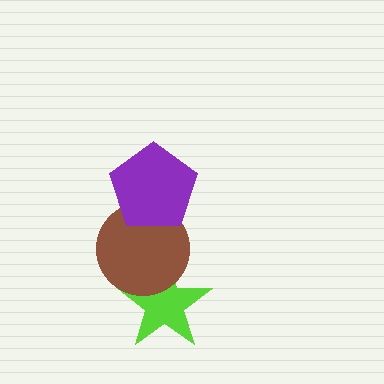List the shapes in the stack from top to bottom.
From top to bottom: the purple pentagon, the brown circle, the lime star.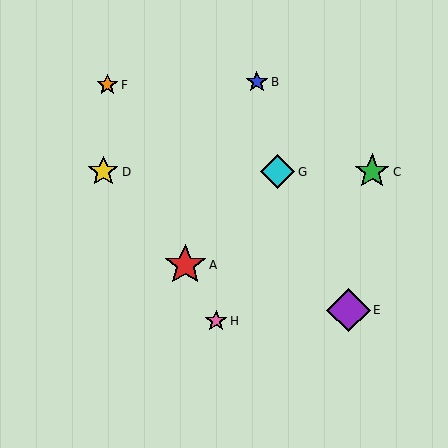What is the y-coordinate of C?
Object C is at y≈172.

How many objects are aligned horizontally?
3 objects (C, D, G) are aligned horizontally.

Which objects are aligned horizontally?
Objects C, D, G are aligned horizontally.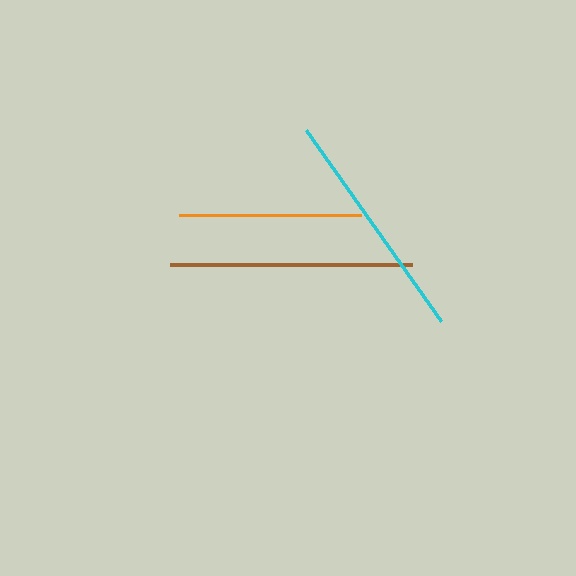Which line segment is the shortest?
The orange line is the shortest at approximately 182 pixels.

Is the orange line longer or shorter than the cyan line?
The cyan line is longer than the orange line.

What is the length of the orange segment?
The orange segment is approximately 182 pixels long.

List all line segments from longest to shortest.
From longest to shortest: brown, cyan, orange.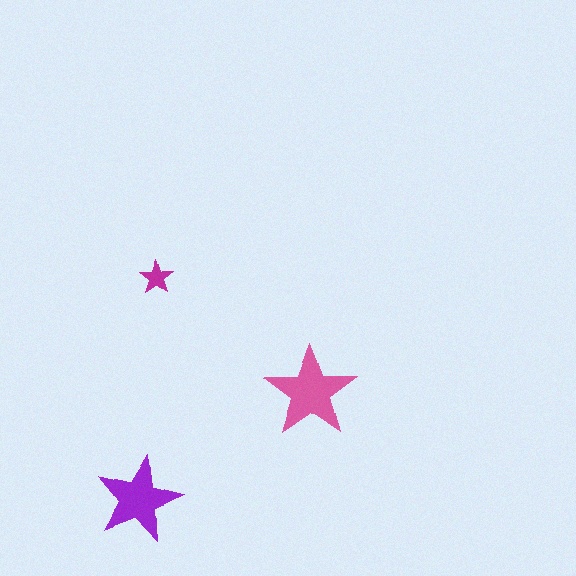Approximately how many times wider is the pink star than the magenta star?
About 2.5 times wider.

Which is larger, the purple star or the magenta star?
The purple one.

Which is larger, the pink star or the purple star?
The pink one.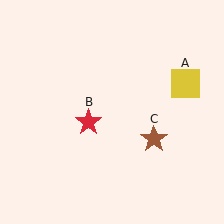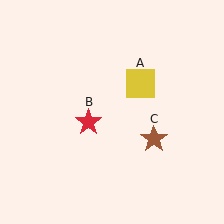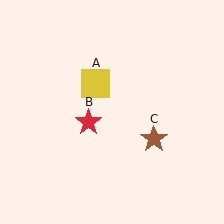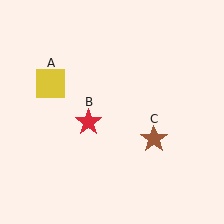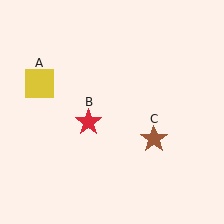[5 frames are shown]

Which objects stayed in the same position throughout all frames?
Red star (object B) and brown star (object C) remained stationary.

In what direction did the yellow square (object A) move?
The yellow square (object A) moved left.